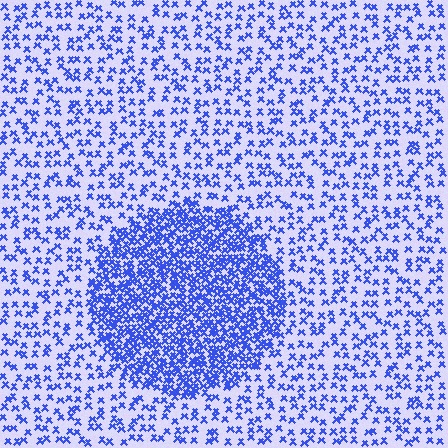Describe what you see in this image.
The image contains small blue elements arranged at two different densities. A circle-shaped region is visible where the elements are more densely packed than the surrounding area.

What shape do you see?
I see a circle.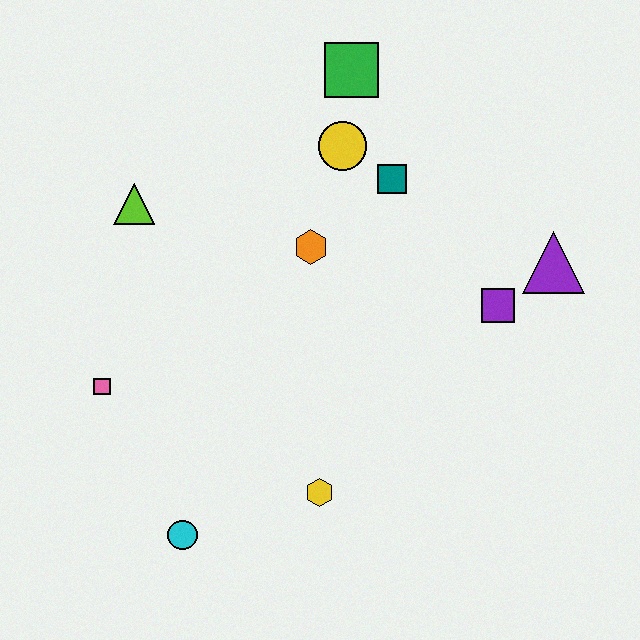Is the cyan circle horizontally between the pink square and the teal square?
Yes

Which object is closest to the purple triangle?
The purple square is closest to the purple triangle.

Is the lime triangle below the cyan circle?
No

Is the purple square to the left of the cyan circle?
No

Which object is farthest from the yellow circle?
The cyan circle is farthest from the yellow circle.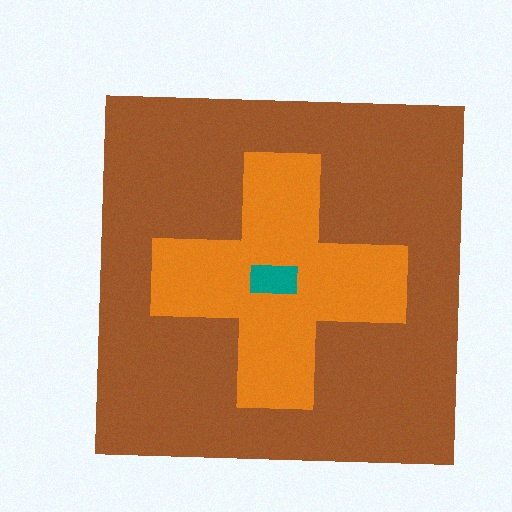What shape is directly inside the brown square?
The orange cross.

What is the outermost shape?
The brown square.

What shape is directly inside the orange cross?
The teal rectangle.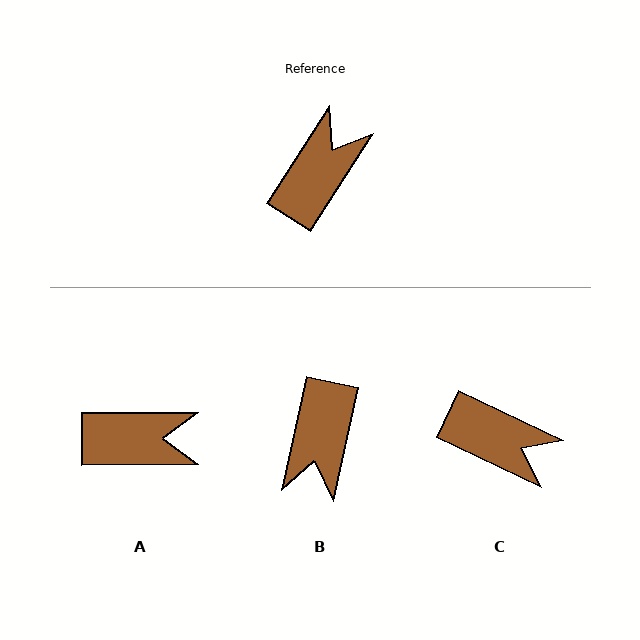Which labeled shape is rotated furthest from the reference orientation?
B, about 160 degrees away.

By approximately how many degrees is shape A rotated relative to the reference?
Approximately 58 degrees clockwise.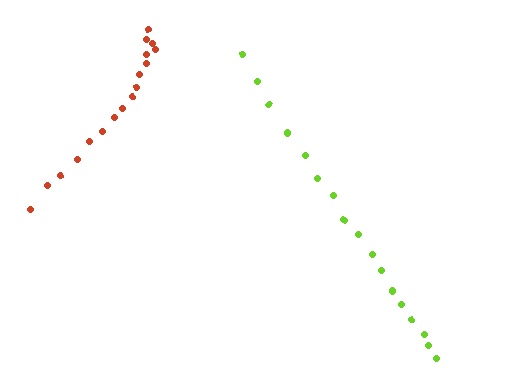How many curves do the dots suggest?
There are 2 distinct paths.